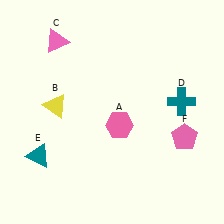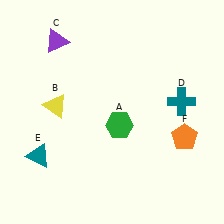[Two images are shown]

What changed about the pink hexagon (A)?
In Image 1, A is pink. In Image 2, it changed to green.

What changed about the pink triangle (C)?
In Image 1, C is pink. In Image 2, it changed to purple.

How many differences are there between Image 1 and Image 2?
There are 3 differences between the two images.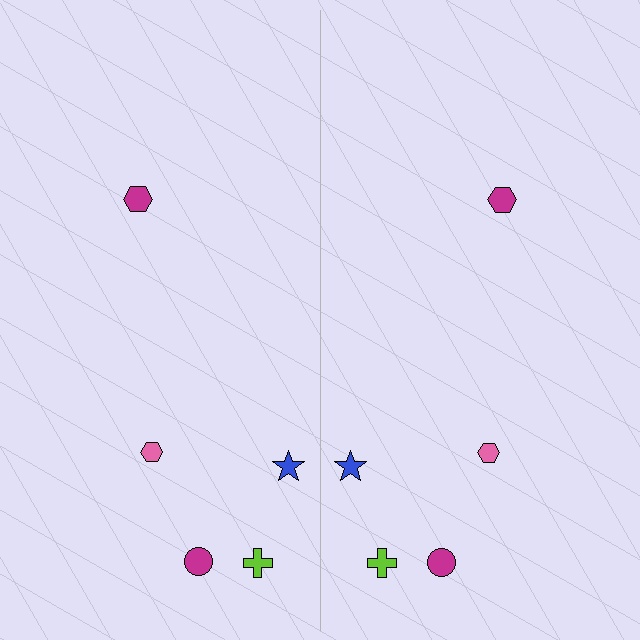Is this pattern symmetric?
Yes, this pattern has bilateral (reflection) symmetry.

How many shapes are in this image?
There are 10 shapes in this image.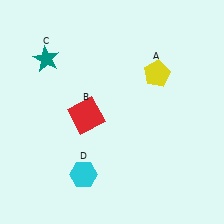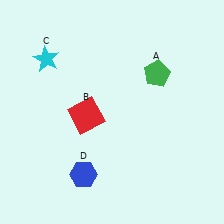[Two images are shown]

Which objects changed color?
A changed from yellow to green. C changed from teal to cyan. D changed from cyan to blue.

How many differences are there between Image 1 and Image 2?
There are 3 differences between the two images.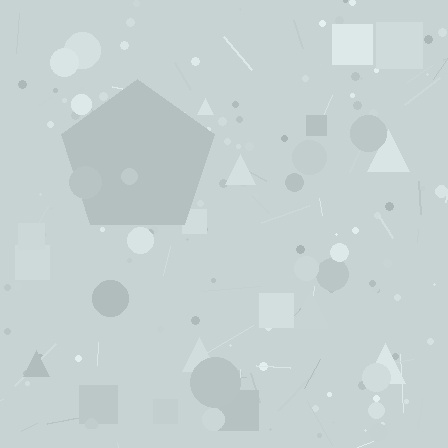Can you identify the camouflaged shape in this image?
The camouflaged shape is a pentagon.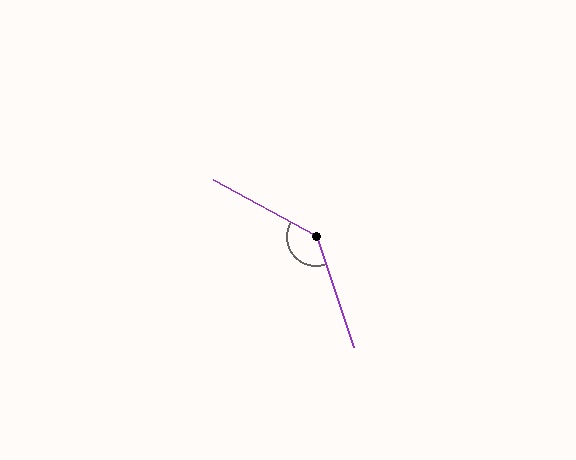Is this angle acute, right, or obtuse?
It is obtuse.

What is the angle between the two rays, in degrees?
Approximately 137 degrees.